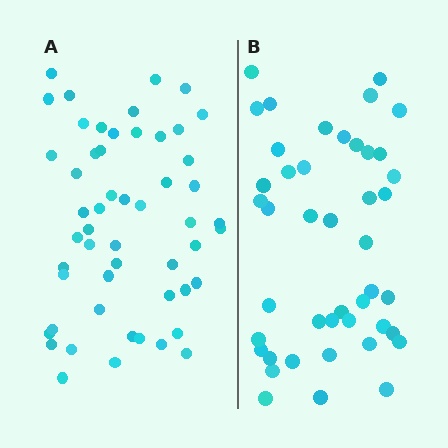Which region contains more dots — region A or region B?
Region A (the left region) has more dots.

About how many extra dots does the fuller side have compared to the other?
Region A has roughly 8 or so more dots than region B.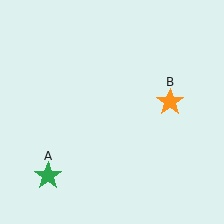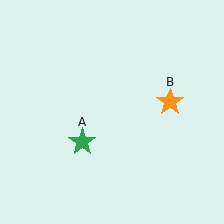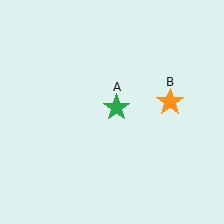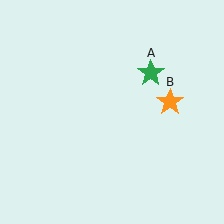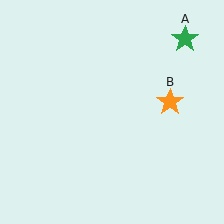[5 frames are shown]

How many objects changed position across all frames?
1 object changed position: green star (object A).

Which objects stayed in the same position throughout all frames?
Orange star (object B) remained stationary.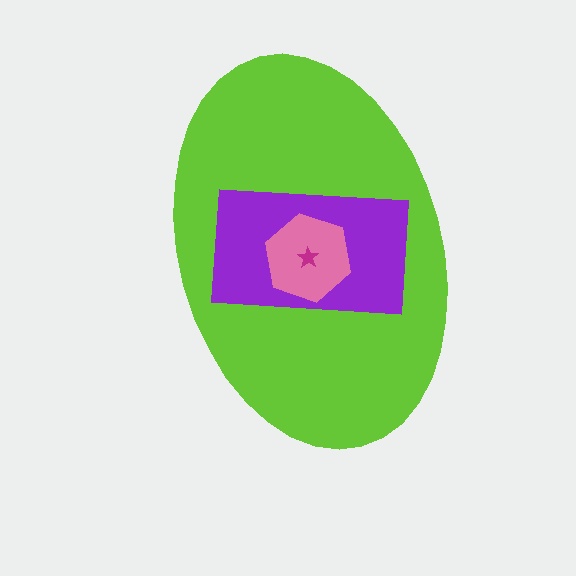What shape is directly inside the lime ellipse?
The purple rectangle.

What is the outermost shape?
The lime ellipse.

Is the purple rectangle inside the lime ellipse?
Yes.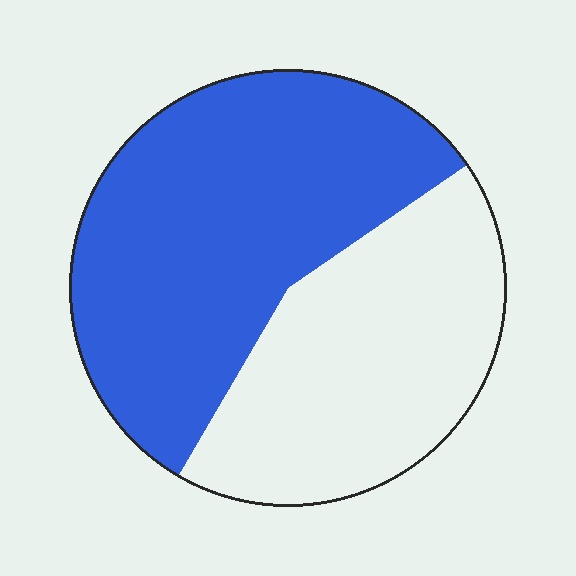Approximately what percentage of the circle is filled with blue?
Approximately 55%.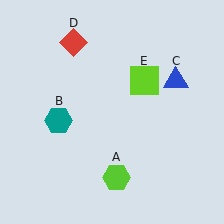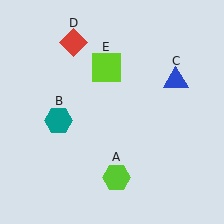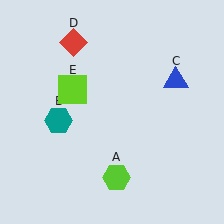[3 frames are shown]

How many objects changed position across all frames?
1 object changed position: lime square (object E).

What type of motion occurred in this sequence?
The lime square (object E) rotated counterclockwise around the center of the scene.